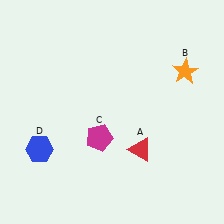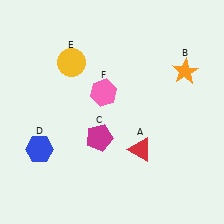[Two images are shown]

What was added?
A yellow circle (E), a pink hexagon (F) were added in Image 2.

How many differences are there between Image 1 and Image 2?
There are 2 differences between the two images.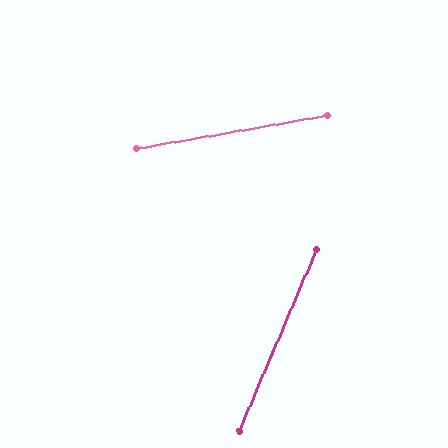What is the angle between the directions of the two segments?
Approximately 57 degrees.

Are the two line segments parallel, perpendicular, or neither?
Neither parallel nor perpendicular — they differ by about 57°.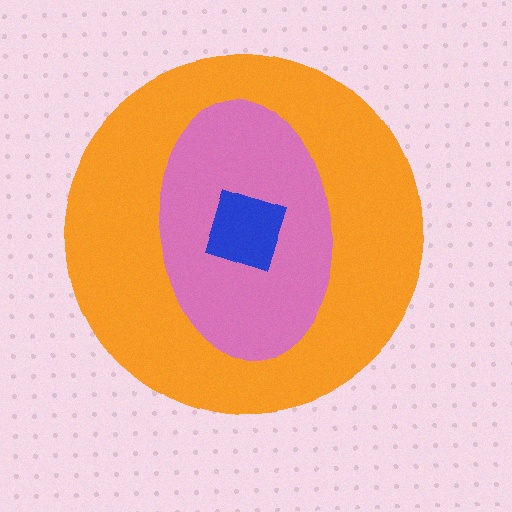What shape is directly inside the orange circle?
The pink ellipse.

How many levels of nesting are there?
3.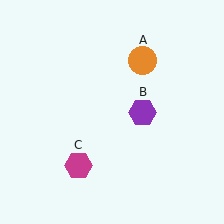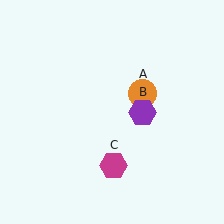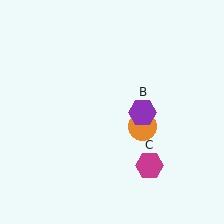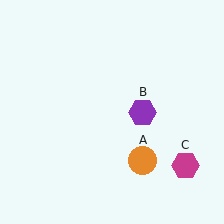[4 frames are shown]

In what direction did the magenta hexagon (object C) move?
The magenta hexagon (object C) moved right.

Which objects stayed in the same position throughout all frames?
Purple hexagon (object B) remained stationary.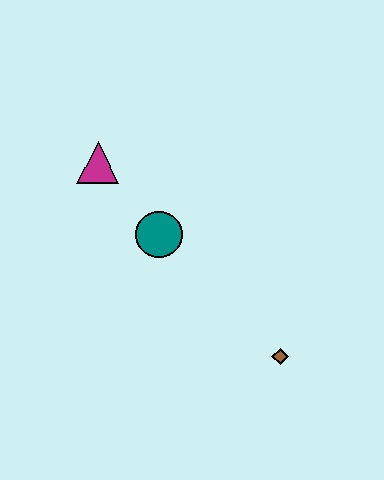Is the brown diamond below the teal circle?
Yes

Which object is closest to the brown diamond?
The teal circle is closest to the brown diamond.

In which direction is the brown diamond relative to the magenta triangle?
The brown diamond is below the magenta triangle.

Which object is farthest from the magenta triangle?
The brown diamond is farthest from the magenta triangle.